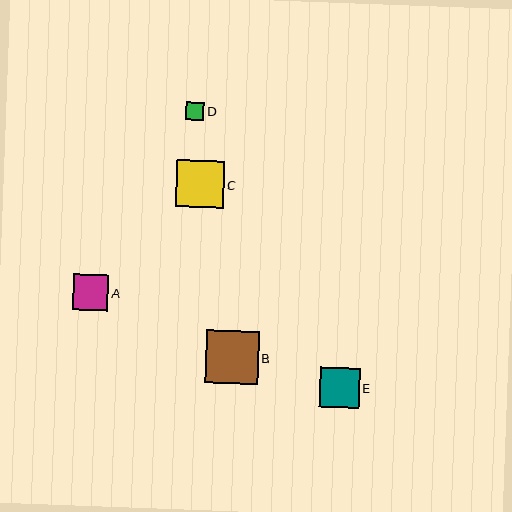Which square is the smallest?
Square D is the smallest with a size of approximately 18 pixels.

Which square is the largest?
Square B is the largest with a size of approximately 53 pixels.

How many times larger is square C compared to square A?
Square C is approximately 1.3 times the size of square A.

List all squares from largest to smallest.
From largest to smallest: B, C, E, A, D.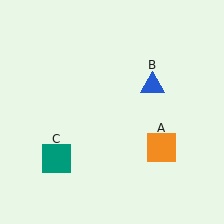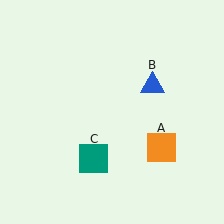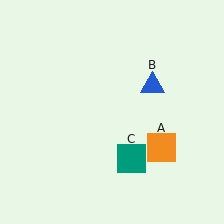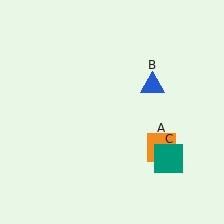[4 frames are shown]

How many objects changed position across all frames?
1 object changed position: teal square (object C).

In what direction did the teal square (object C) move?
The teal square (object C) moved right.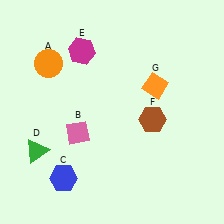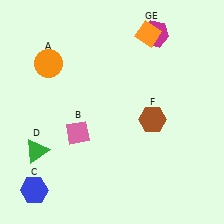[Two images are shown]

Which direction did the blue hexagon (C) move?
The blue hexagon (C) moved left.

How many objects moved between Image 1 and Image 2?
3 objects moved between the two images.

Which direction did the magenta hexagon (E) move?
The magenta hexagon (E) moved right.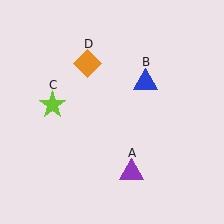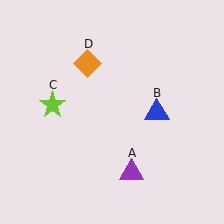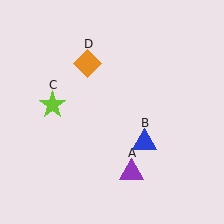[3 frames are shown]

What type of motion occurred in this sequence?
The blue triangle (object B) rotated clockwise around the center of the scene.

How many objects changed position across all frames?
1 object changed position: blue triangle (object B).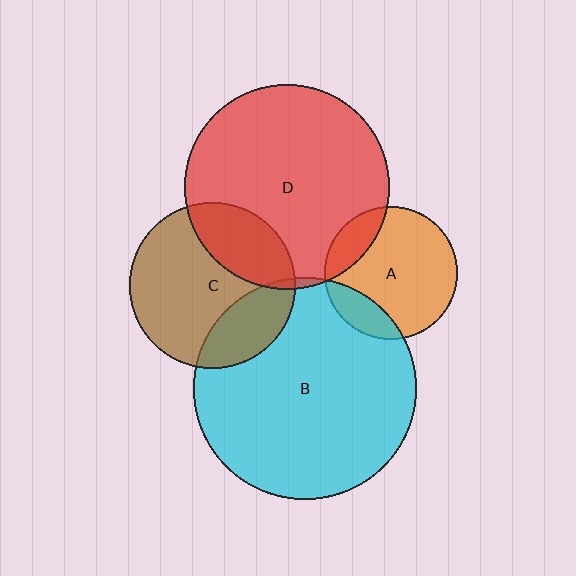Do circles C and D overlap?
Yes.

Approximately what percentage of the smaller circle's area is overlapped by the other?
Approximately 25%.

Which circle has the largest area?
Circle B (cyan).